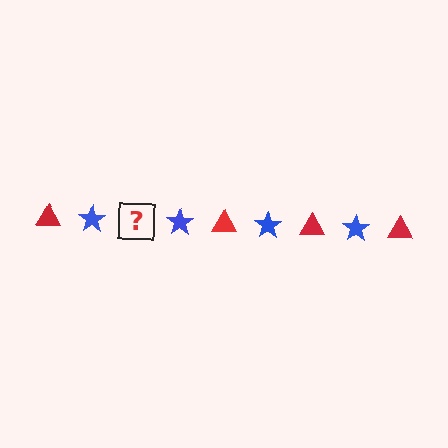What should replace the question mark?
The question mark should be replaced with a red triangle.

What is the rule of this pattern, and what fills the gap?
The rule is that the pattern alternates between red triangle and blue star. The gap should be filled with a red triangle.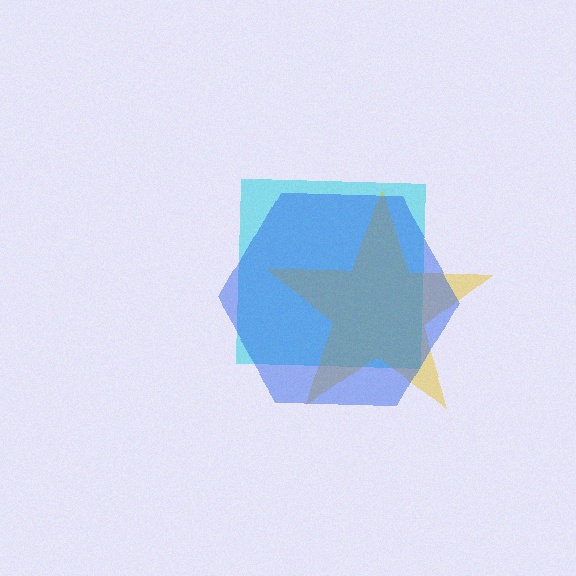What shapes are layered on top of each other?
The layered shapes are: a cyan square, a yellow star, a blue hexagon.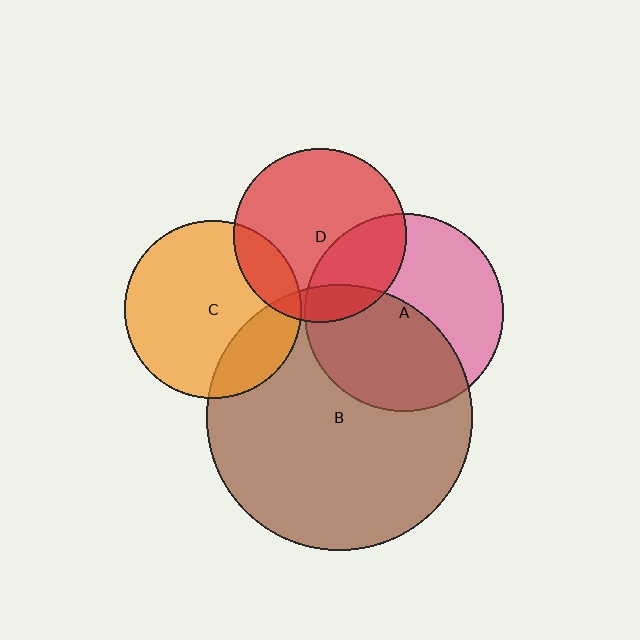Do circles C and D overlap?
Yes.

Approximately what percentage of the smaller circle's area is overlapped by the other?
Approximately 15%.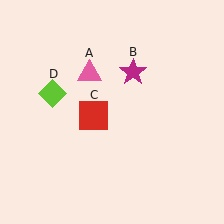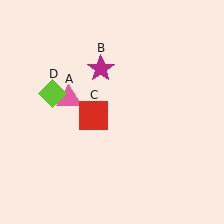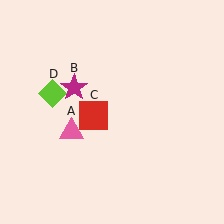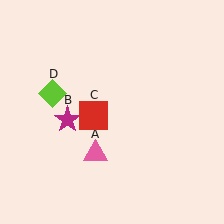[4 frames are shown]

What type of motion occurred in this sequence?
The pink triangle (object A), magenta star (object B) rotated counterclockwise around the center of the scene.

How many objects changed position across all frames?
2 objects changed position: pink triangle (object A), magenta star (object B).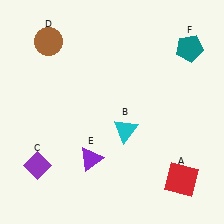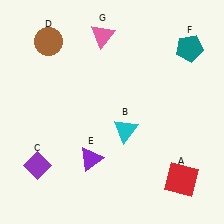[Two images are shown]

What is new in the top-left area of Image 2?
A pink triangle (G) was added in the top-left area of Image 2.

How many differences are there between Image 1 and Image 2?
There is 1 difference between the two images.